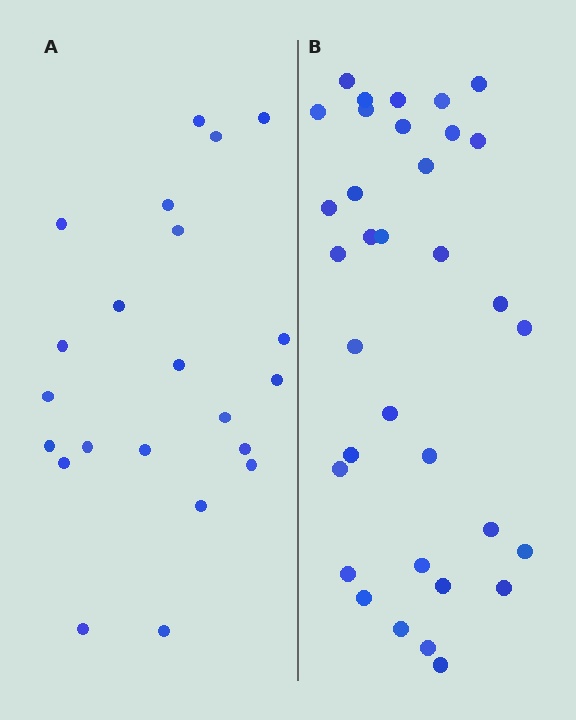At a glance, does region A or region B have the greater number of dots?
Region B (the right region) has more dots.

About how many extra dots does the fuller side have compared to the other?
Region B has roughly 12 or so more dots than region A.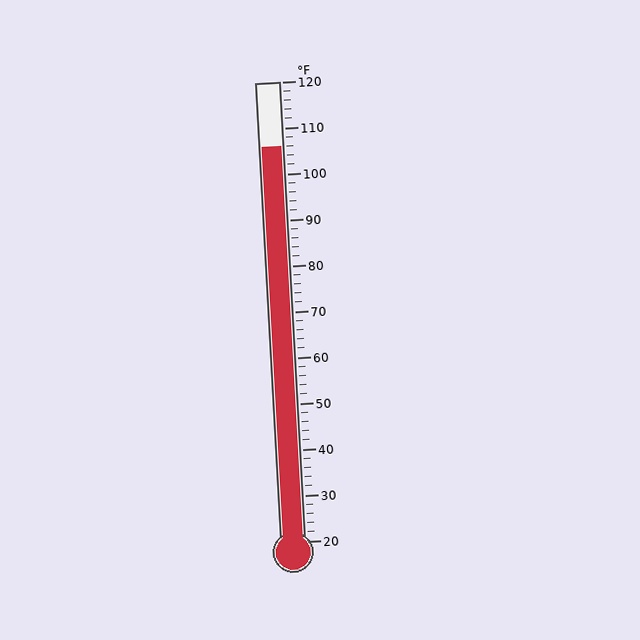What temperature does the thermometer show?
The thermometer shows approximately 106°F.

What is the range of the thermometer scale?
The thermometer scale ranges from 20°F to 120°F.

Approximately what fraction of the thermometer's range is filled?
The thermometer is filled to approximately 85% of its range.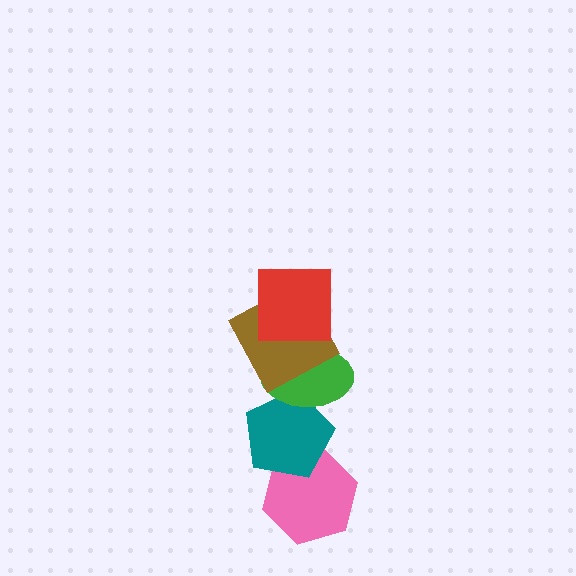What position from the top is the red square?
The red square is 1st from the top.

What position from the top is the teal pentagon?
The teal pentagon is 4th from the top.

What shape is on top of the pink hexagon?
The teal pentagon is on top of the pink hexagon.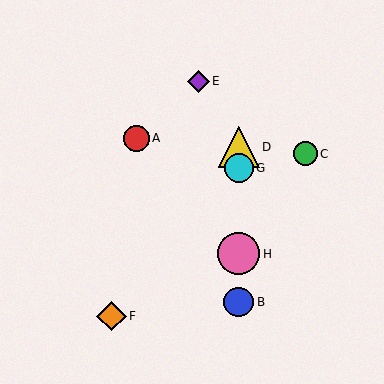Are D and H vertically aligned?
Yes, both are at x≈239.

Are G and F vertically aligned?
No, G is at x≈239 and F is at x≈111.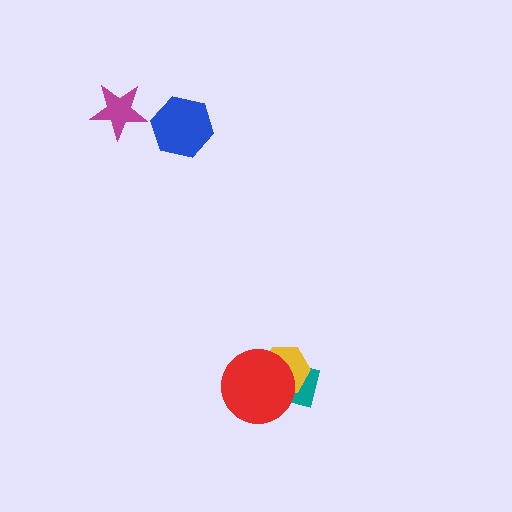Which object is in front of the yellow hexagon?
The red circle is in front of the yellow hexagon.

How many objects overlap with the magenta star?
0 objects overlap with the magenta star.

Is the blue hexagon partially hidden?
No, no other shape covers it.